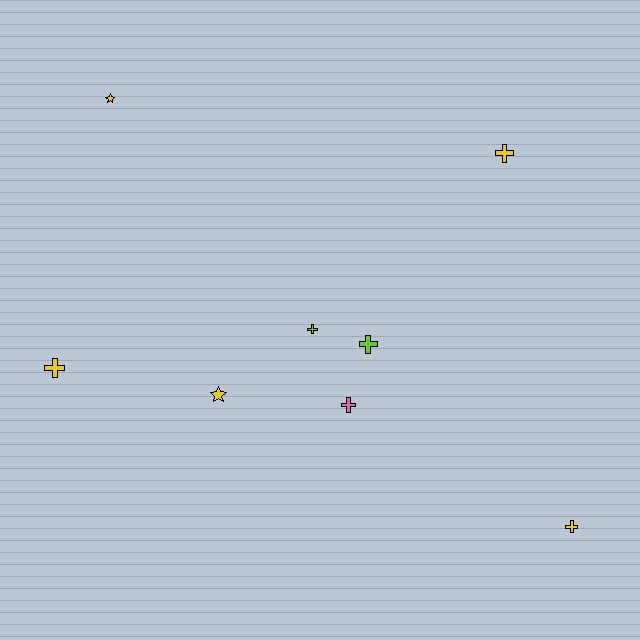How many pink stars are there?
There are no pink stars.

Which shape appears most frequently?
Cross, with 6 objects.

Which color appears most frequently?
Yellow, with 5 objects.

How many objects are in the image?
There are 8 objects.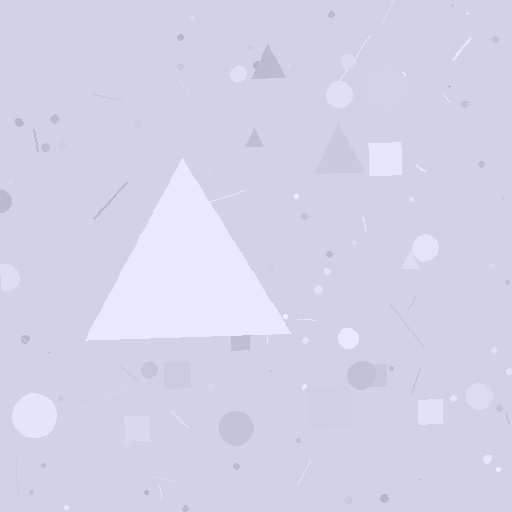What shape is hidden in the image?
A triangle is hidden in the image.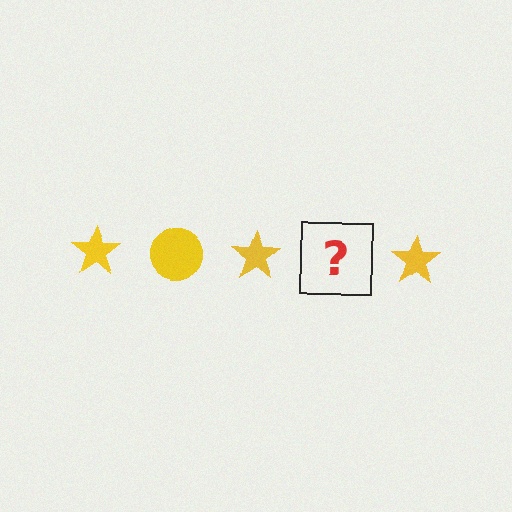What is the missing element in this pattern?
The missing element is a yellow circle.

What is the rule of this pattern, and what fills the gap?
The rule is that the pattern cycles through star, circle shapes in yellow. The gap should be filled with a yellow circle.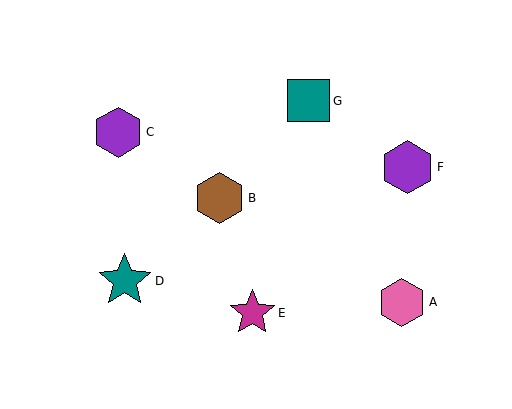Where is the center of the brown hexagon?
The center of the brown hexagon is at (219, 198).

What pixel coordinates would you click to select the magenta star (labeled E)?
Click at (252, 313) to select the magenta star E.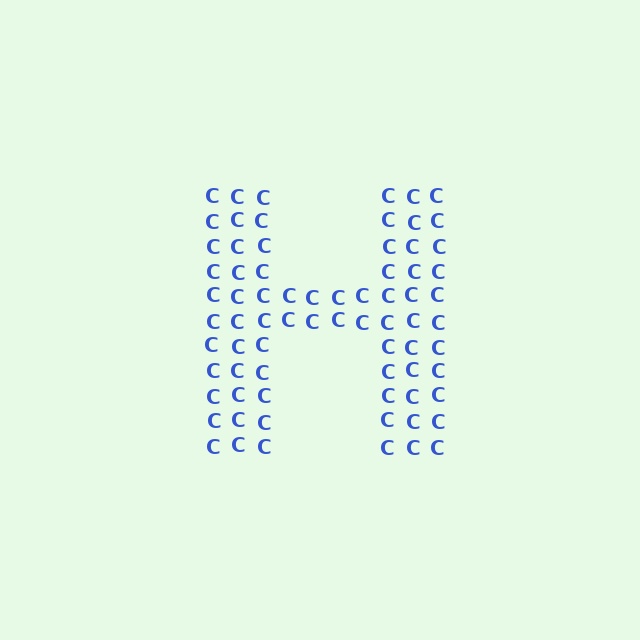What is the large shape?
The large shape is the letter H.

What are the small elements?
The small elements are letter C's.